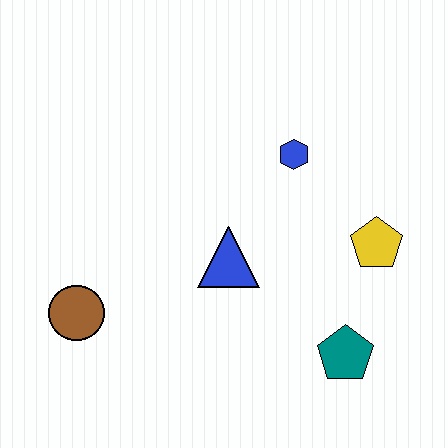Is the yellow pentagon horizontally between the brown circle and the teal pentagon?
No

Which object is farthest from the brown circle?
The yellow pentagon is farthest from the brown circle.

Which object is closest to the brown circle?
The blue triangle is closest to the brown circle.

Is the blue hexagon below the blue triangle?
No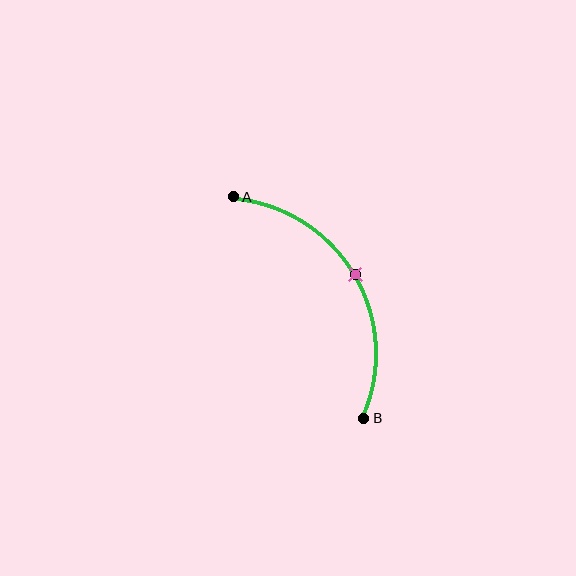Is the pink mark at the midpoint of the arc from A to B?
Yes. The pink mark lies on the arc at equal arc-length from both A and B — it is the arc midpoint.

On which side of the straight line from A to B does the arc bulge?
The arc bulges to the right of the straight line connecting A and B.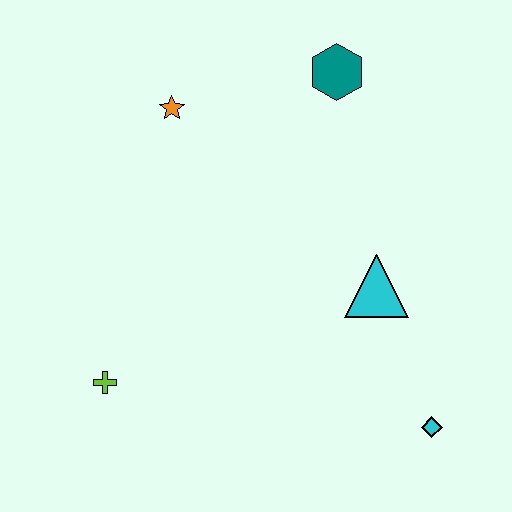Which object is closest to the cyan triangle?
The cyan diamond is closest to the cyan triangle.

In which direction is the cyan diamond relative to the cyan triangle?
The cyan diamond is below the cyan triangle.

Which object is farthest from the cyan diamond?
The orange star is farthest from the cyan diamond.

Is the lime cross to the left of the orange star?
Yes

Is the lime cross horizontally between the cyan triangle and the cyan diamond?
No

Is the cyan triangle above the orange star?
No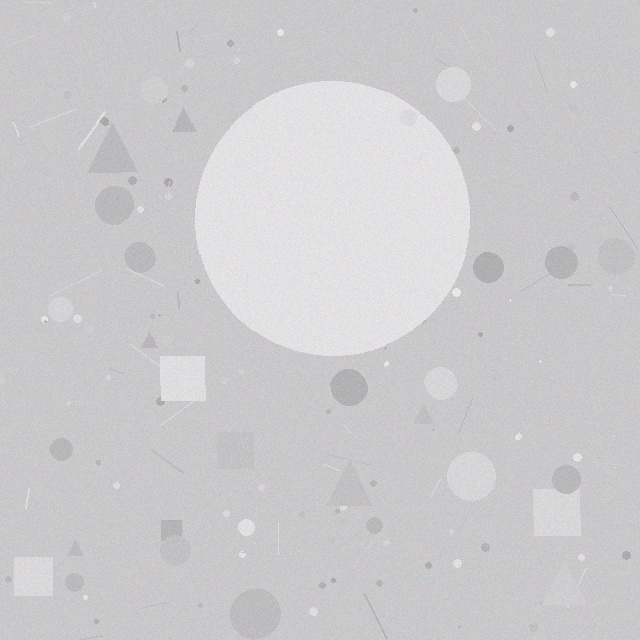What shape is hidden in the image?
A circle is hidden in the image.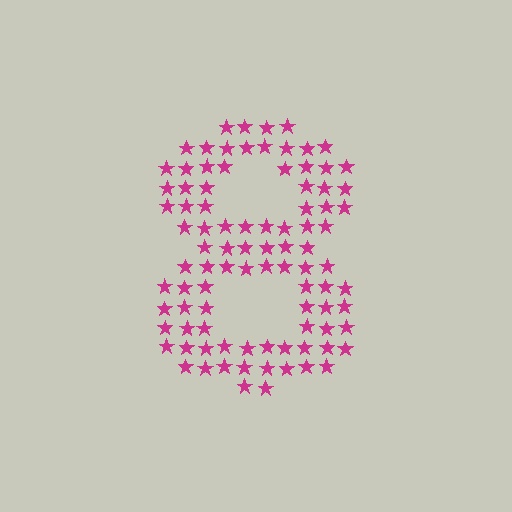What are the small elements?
The small elements are stars.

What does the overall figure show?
The overall figure shows the digit 8.